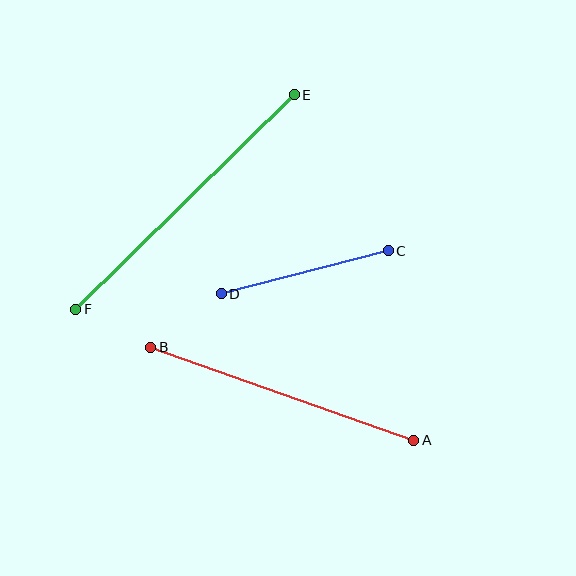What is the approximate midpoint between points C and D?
The midpoint is at approximately (305, 272) pixels.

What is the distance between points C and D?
The distance is approximately 173 pixels.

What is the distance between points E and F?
The distance is approximately 306 pixels.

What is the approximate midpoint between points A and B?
The midpoint is at approximately (282, 394) pixels.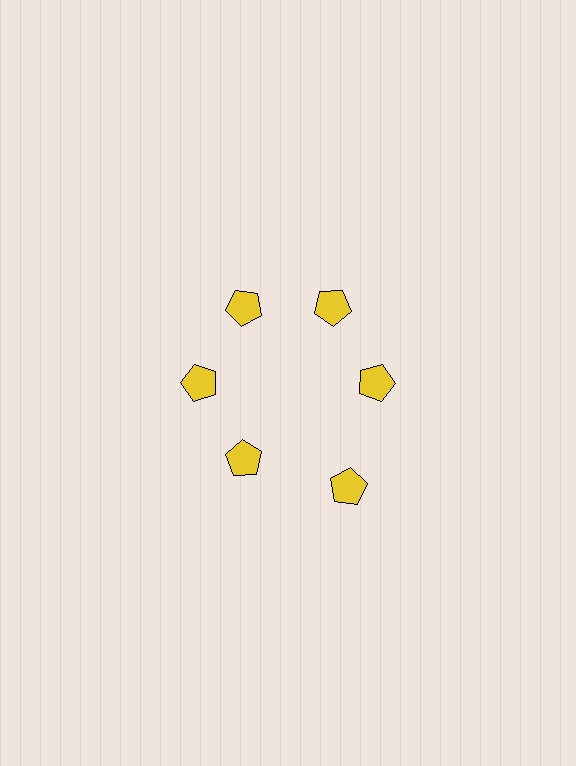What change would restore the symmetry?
The symmetry would be restored by moving it inward, back onto the ring so that all 6 pentagons sit at equal angles and equal distance from the center.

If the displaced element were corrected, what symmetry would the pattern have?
It would have 6-fold rotational symmetry — the pattern would map onto itself every 60 degrees.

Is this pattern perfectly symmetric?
No. The 6 yellow pentagons are arranged in a ring, but one element near the 5 o'clock position is pushed outward from the center, breaking the 6-fold rotational symmetry.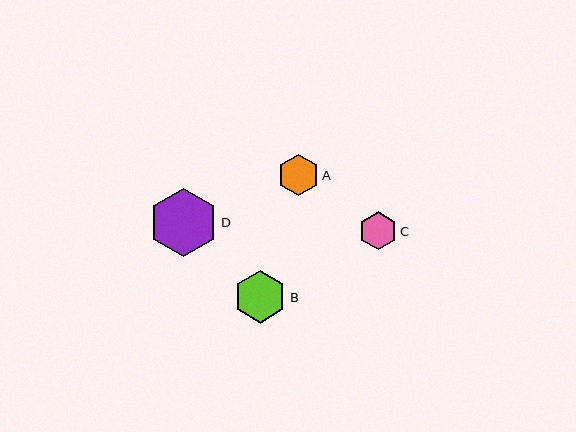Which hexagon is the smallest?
Hexagon C is the smallest with a size of approximately 38 pixels.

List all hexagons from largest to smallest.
From largest to smallest: D, B, A, C.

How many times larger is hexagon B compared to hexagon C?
Hexagon B is approximately 1.4 times the size of hexagon C.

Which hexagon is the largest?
Hexagon D is the largest with a size of approximately 68 pixels.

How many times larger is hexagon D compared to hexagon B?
Hexagon D is approximately 1.3 times the size of hexagon B.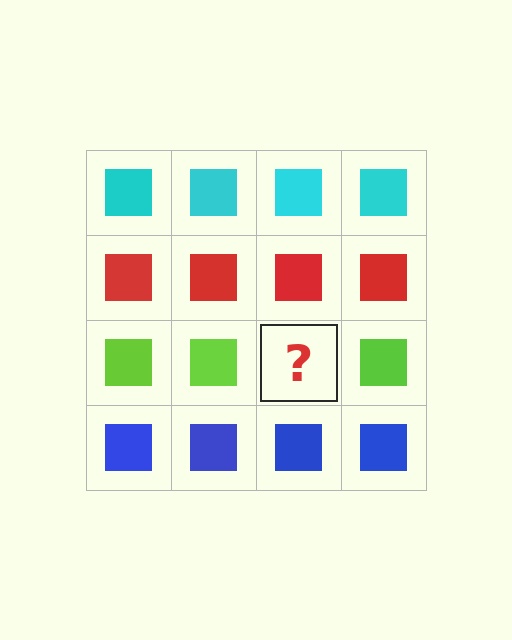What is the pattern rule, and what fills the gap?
The rule is that each row has a consistent color. The gap should be filled with a lime square.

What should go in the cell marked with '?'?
The missing cell should contain a lime square.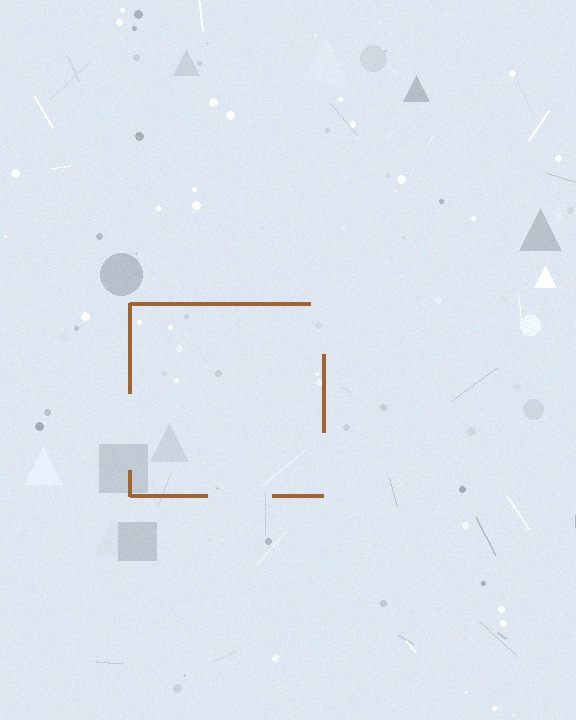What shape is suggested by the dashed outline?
The dashed outline suggests a square.